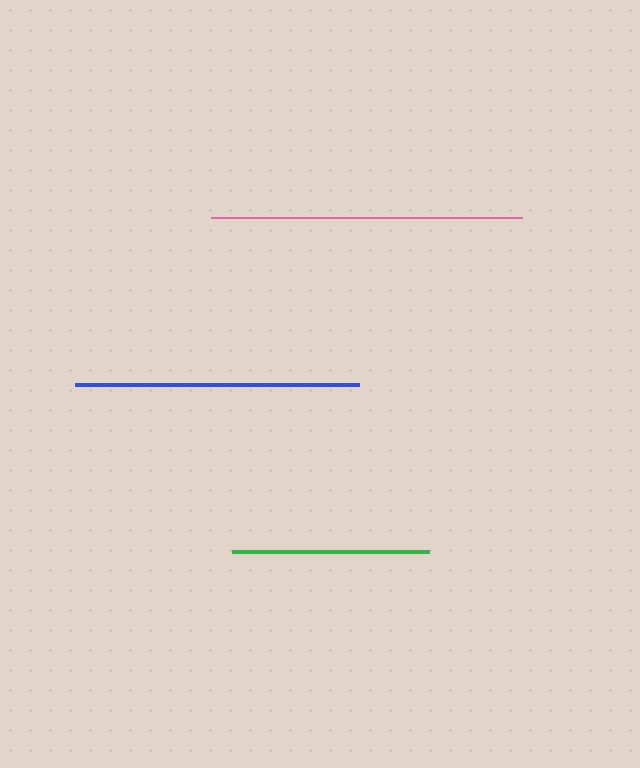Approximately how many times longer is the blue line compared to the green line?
The blue line is approximately 1.4 times the length of the green line.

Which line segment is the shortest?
The green line is the shortest at approximately 197 pixels.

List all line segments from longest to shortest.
From longest to shortest: pink, blue, green.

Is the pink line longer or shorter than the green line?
The pink line is longer than the green line.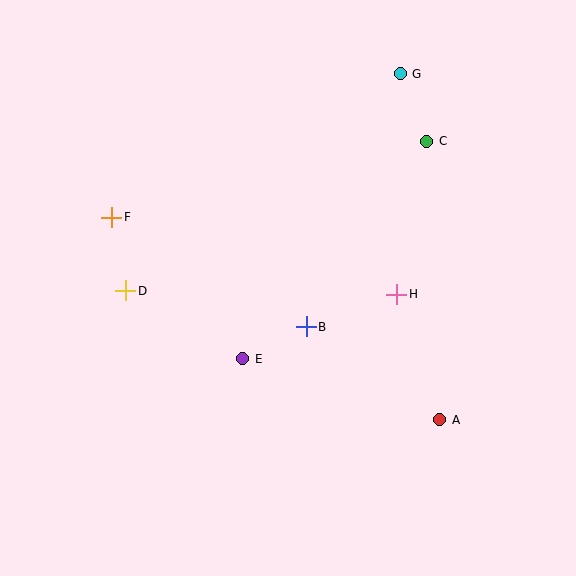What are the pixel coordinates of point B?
Point B is at (306, 327).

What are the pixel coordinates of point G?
Point G is at (400, 74).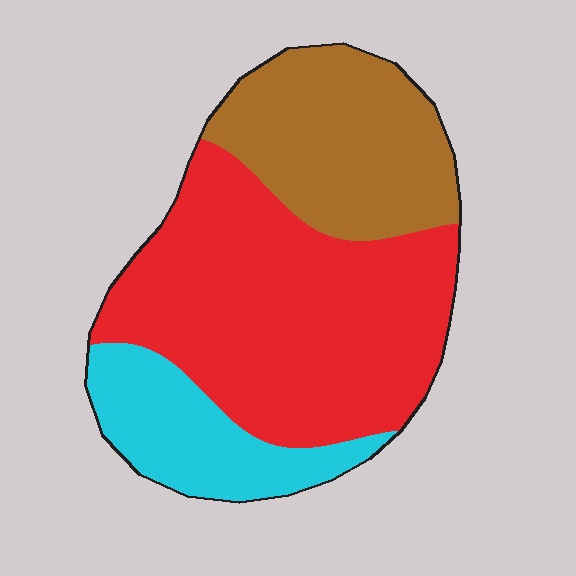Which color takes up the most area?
Red, at roughly 55%.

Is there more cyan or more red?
Red.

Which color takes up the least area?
Cyan, at roughly 20%.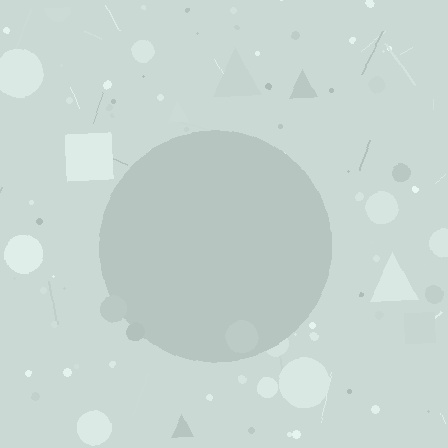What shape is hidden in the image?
A circle is hidden in the image.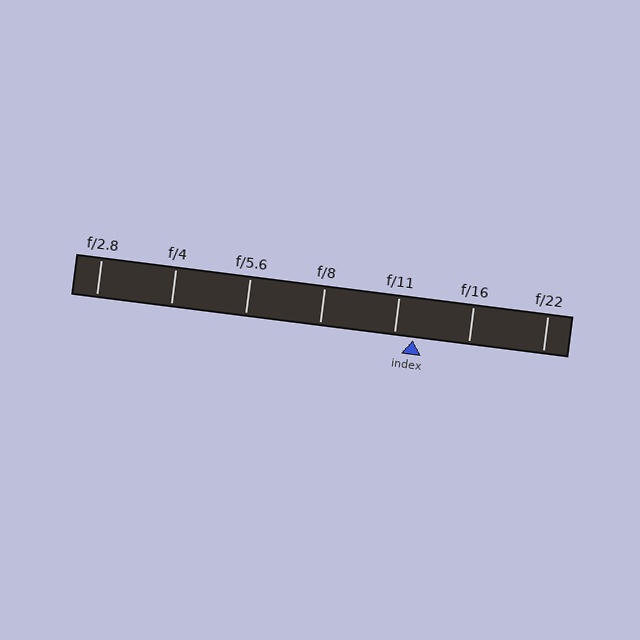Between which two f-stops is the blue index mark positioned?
The index mark is between f/11 and f/16.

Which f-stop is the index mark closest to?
The index mark is closest to f/11.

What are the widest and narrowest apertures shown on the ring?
The widest aperture shown is f/2.8 and the narrowest is f/22.